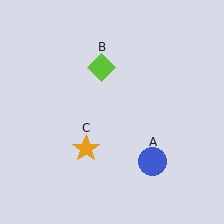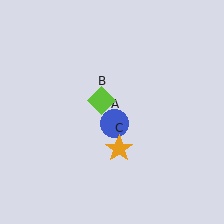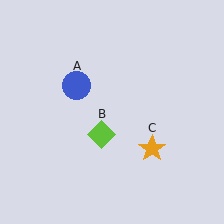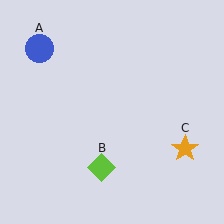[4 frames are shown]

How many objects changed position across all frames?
3 objects changed position: blue circle (object A), lime diamond (object B), orange star (object C).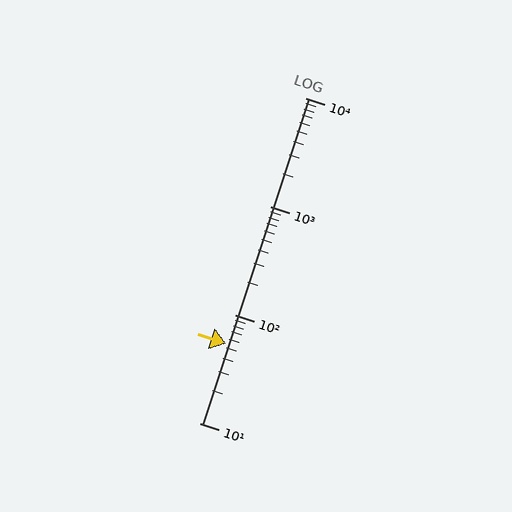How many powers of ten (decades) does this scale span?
The scale spans 3 decades, from 10 to 10000.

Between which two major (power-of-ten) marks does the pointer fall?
The pointer is between 10 and 100.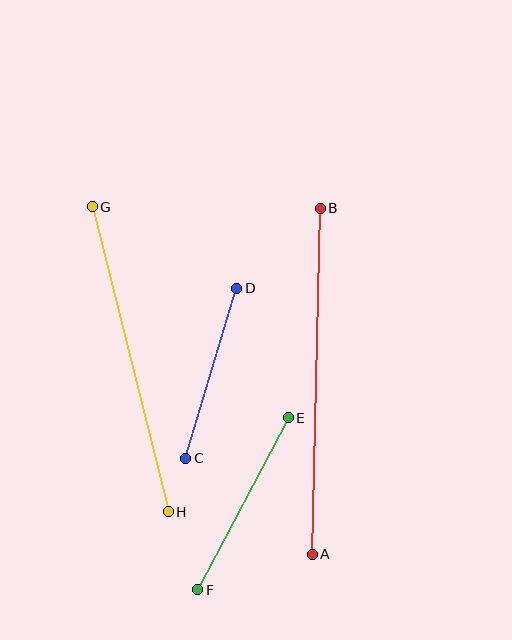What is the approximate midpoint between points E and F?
The midpoint is at approximately (243, 504) pixels.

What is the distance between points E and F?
The distance is approximately 195 pixels.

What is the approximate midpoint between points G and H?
The midpoint is at approximately (130, 359) pixels.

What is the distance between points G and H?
The distance is approximately 314 pixels.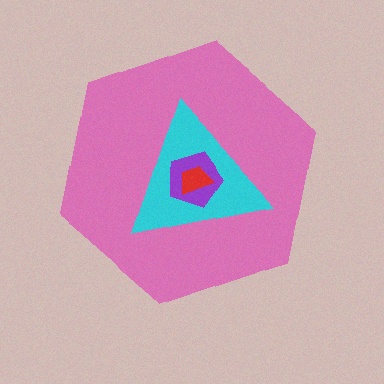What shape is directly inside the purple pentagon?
The red trapezoid.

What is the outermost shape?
The pink hexagon.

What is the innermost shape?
The red trapezoid.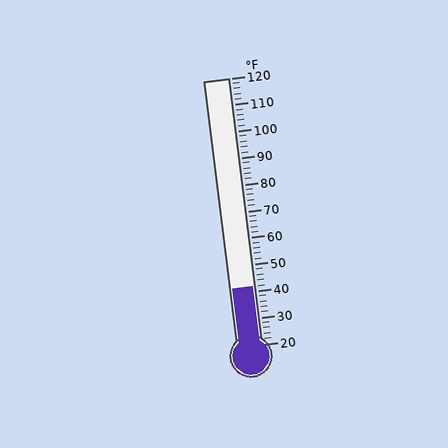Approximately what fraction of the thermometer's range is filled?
The thermometer is filled to approximately 20% of its range.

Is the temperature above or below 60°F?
The temperature is below 60°F.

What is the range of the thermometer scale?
The thermometer scale ranges from 20°F to 120°F.